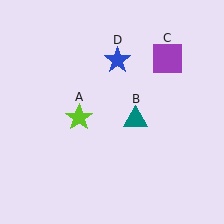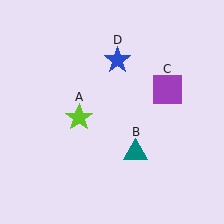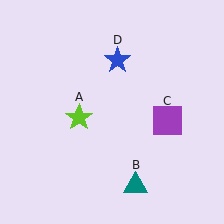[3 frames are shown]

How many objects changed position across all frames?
2 objects changed position: teal triangle (object B), purple square (object C).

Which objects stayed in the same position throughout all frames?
Lime star (object A) and blue star (object D) remained stationary.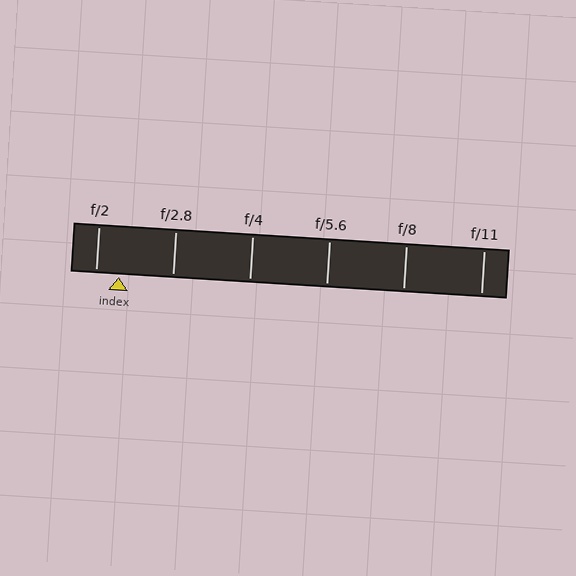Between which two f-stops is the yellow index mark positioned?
The index mark is between f/2 and f/2.8.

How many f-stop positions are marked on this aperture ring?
There are 6 f-stop positions marked.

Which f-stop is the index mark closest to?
The index mark is closest to f/2.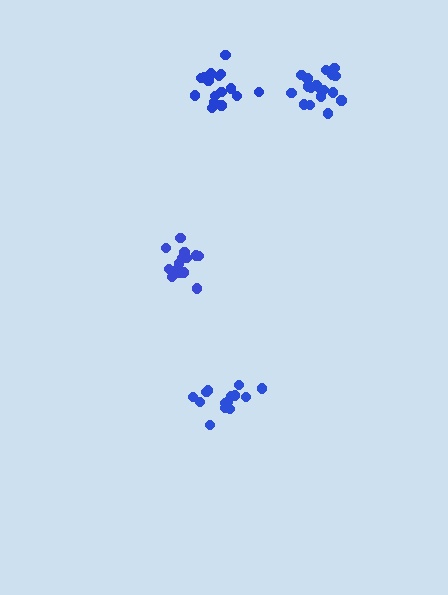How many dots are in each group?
Group 1: 14 dots, Group 2: 18 dots, Group 3: 15 dots, Group 4: 18 dots (65 total).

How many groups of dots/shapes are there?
There are 4 groups.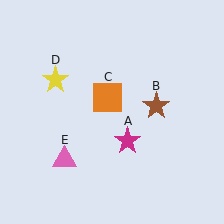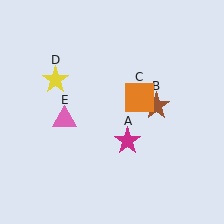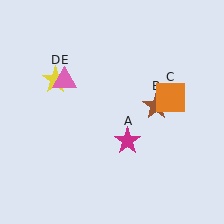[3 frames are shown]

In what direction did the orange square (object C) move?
The orange square (object C) moved right.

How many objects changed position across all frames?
2 objects changed position: orange square (object C), pink triangle (object E).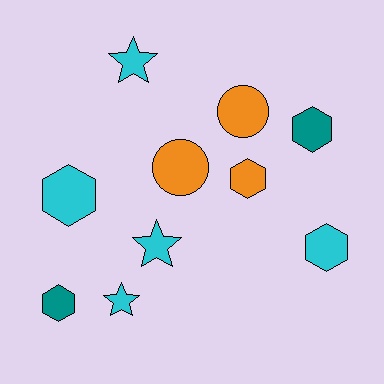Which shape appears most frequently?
Hexagon, with 5 objects.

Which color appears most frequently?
Cyan, with 5 objects.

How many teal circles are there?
There are no teal circles.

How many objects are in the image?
There are 10 objects.